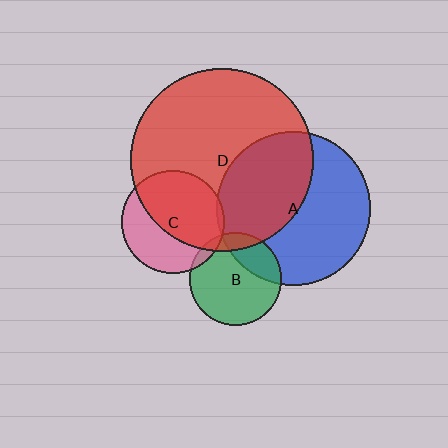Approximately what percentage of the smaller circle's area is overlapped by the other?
Approximately 5%.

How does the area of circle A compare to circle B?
Approximately 2.8 times.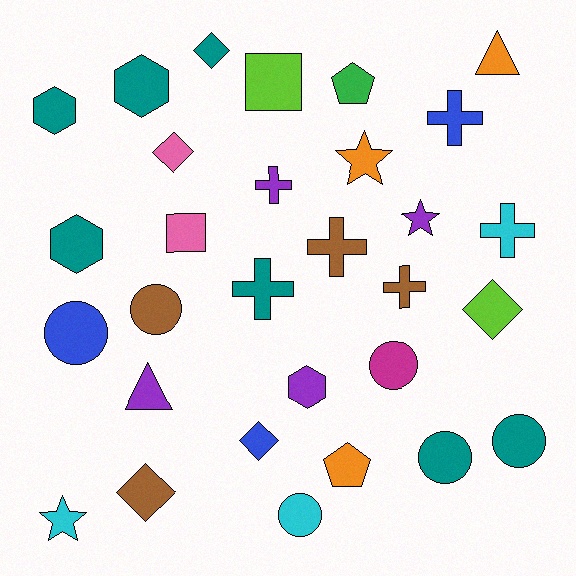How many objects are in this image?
There are 30 objects.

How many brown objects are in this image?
There are 4 brown objects.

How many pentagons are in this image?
There are 2 pentagons.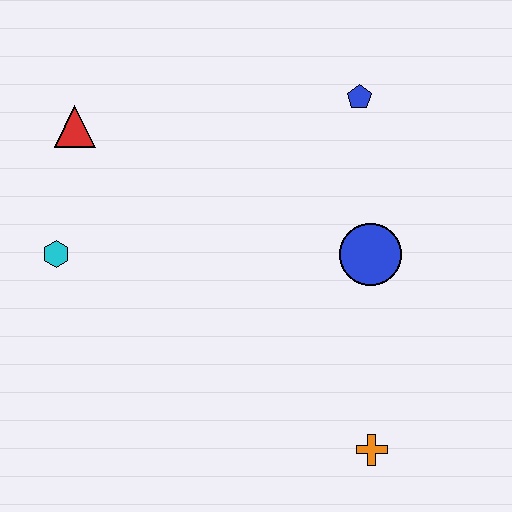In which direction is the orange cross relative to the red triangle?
The orange cross is below the red triangle.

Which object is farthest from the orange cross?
The red triangle is farthest from the orange cross.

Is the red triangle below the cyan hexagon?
No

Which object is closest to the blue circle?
The blue pentagon is closest to the blue circle.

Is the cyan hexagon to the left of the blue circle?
Yes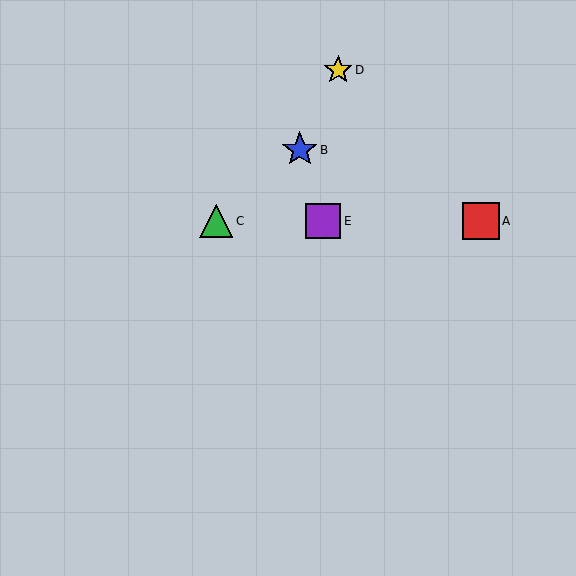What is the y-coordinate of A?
Object A is at y≈221.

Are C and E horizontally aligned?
Yes, both are at y≈221.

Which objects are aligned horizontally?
Objects A, C, E are aligned horizontally.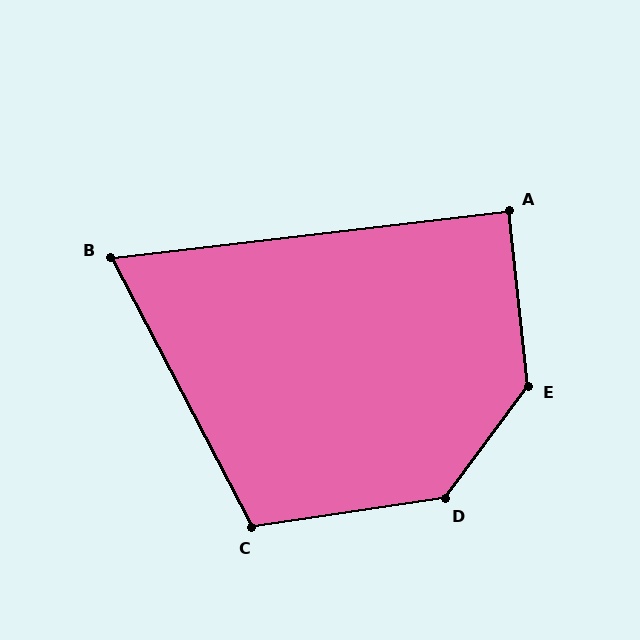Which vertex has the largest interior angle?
E, at approximately 137 degrees.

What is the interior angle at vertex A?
Approximately 89 degrees (approximately right).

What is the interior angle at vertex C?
Approximately 109 degrees (obtuse).